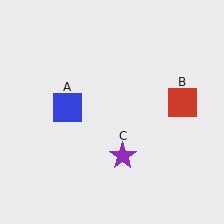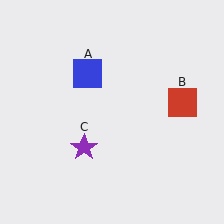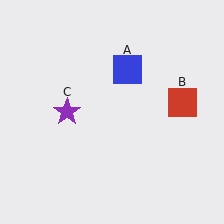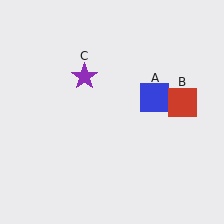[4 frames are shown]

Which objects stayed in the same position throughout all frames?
Red square (object B) remained stationary.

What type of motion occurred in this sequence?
The blue square (object A), purple star (object C) rotated clockwise around the center of the scene.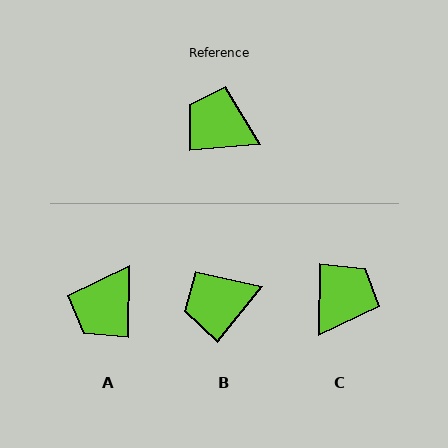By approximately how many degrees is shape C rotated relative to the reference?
Approximately 96 degrees clockwise.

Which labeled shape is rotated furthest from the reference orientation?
C, about 96 degrees away.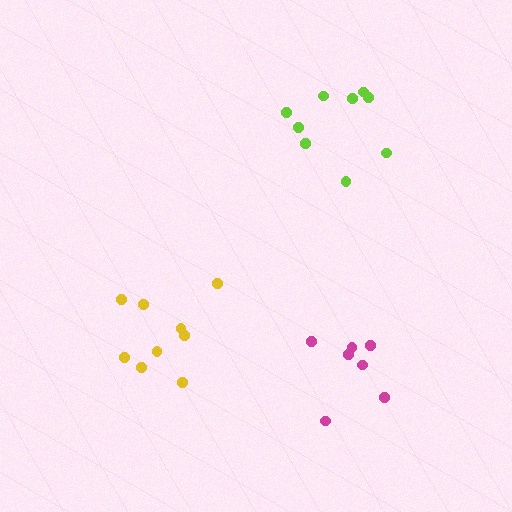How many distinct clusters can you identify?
There are 3 distinct clusters.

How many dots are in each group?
Group 1: 9 dots, Group 2: 9 dots, Group 3: 7 dots (25 total).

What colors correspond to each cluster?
The clusters are colored: yellow, lime, magenta.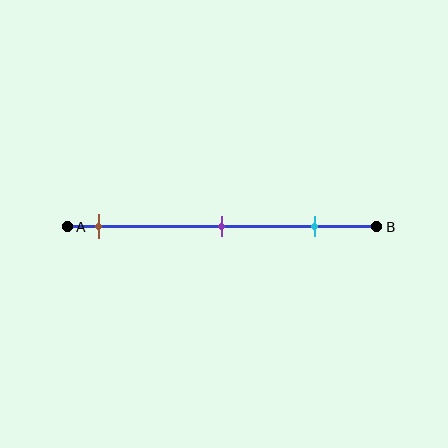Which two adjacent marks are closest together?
The purple and cyan marks are the closest adjacent pair.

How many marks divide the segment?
There are 3 marks dividing the segment.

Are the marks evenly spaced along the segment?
Yes, the marks are approximately evenly spaced.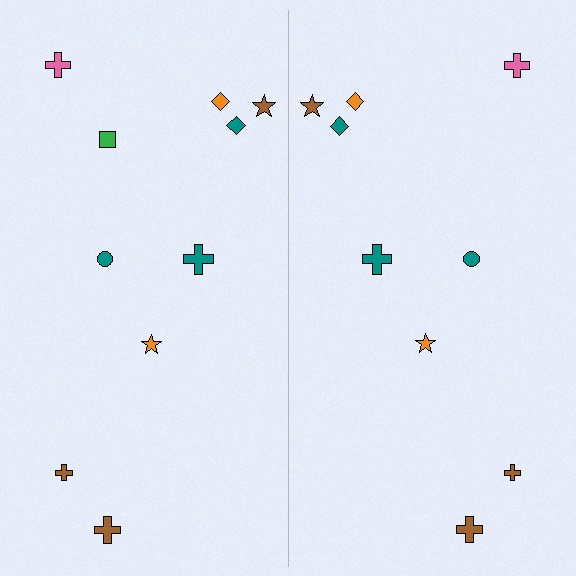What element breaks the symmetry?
A green square is missing from the right side.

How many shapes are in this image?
There are 19 shapes in this image.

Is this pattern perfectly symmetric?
No, the pattern is not perfectly symmetric. A green square is missing from the right side.